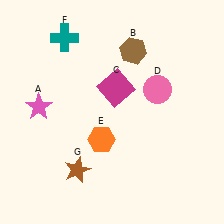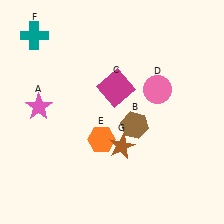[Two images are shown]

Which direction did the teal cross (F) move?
The teal cross (F) moved left.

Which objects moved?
The objects that moved are: the brown hexagon (B), the teal cross (F), the brown star (G).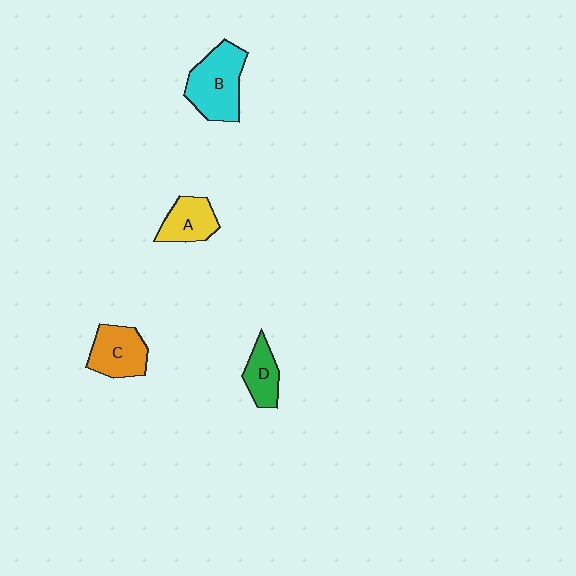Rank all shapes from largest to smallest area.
From largest to smallest: B (cyan), C (orange), A (yellow), D (green).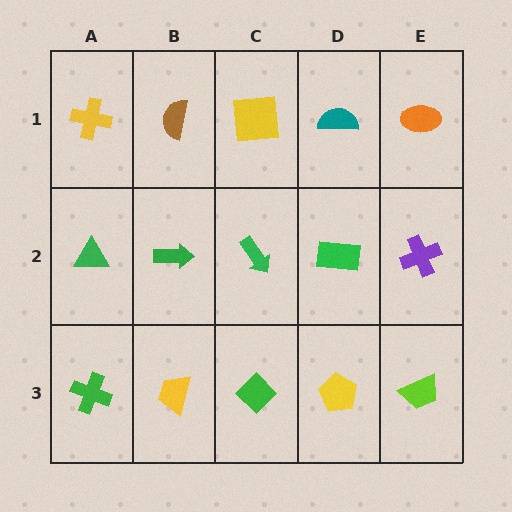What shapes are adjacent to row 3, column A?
A green triangle (row 2, column A), a yellow trapezoid (row 3, column B).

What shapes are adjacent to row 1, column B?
A green arrow (row 2, column B), a yellow cross (row 1, column A), a yellow square (row 1, column C).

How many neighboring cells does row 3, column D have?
3.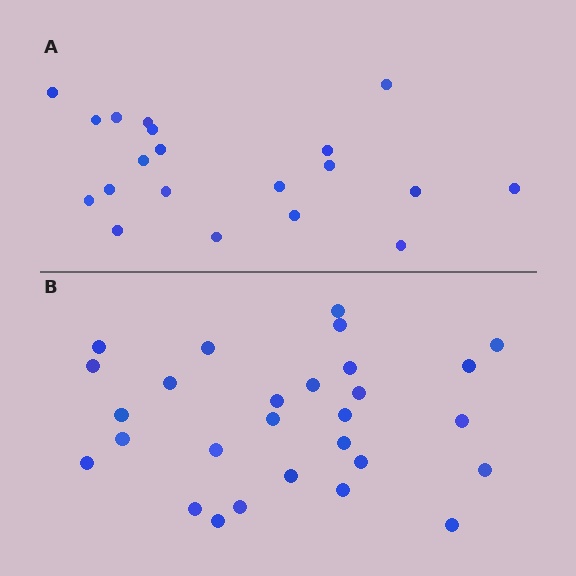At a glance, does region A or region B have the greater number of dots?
Region B (the bottom region) has more dots.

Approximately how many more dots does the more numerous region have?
Region B has roughly 8 or so more dots than region A.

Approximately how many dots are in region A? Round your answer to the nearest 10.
About 20 dots.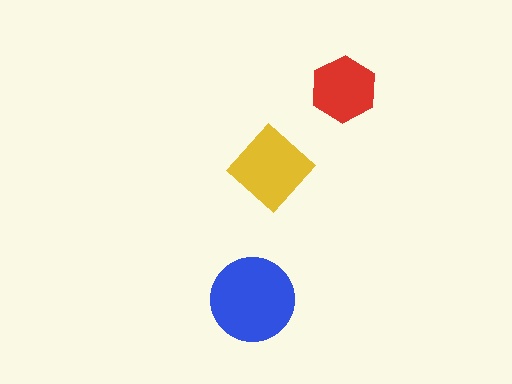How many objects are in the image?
There are 3 objects in the image.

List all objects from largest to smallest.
The blue circle, the yellow diamond, the red hexagon.